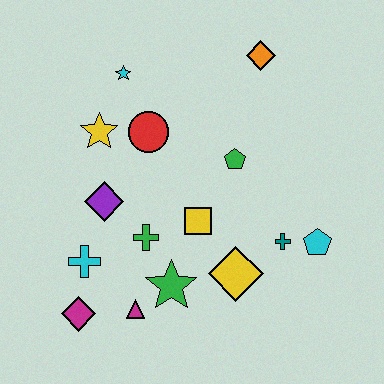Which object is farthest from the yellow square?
The orange diamond is farthest from the yellow square.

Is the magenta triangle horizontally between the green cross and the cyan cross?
Yes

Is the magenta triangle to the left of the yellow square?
Yes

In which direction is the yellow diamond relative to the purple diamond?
The yellow diamond is to the right of the purple diamond.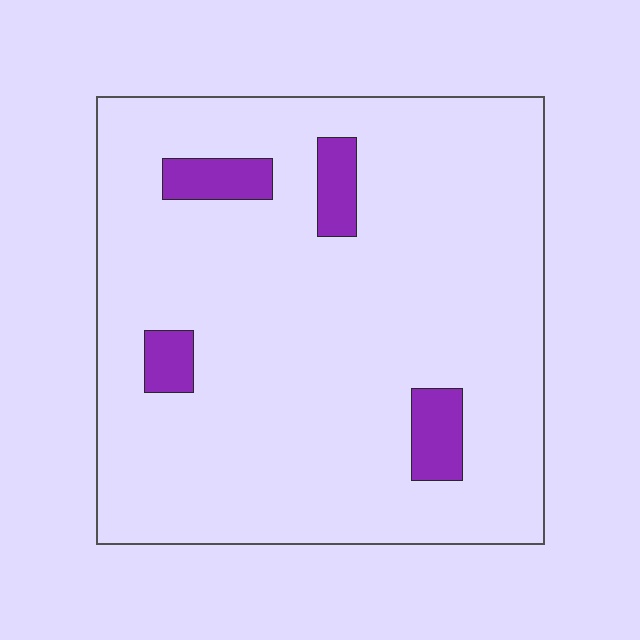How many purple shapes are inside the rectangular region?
4.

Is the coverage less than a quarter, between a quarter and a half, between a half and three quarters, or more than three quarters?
Less than a quarter.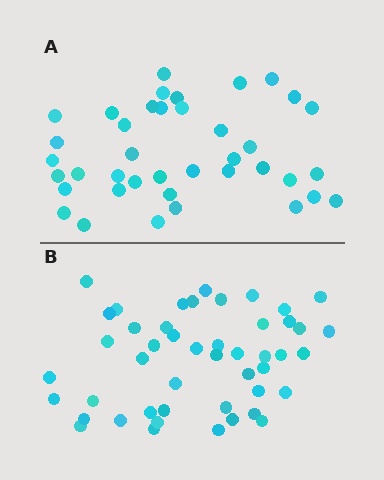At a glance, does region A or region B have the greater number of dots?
Region B (the bottom region) has more dots.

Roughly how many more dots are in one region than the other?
Region B has roughly 8 or so more dots than region A.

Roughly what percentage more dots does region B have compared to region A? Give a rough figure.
About 20% more.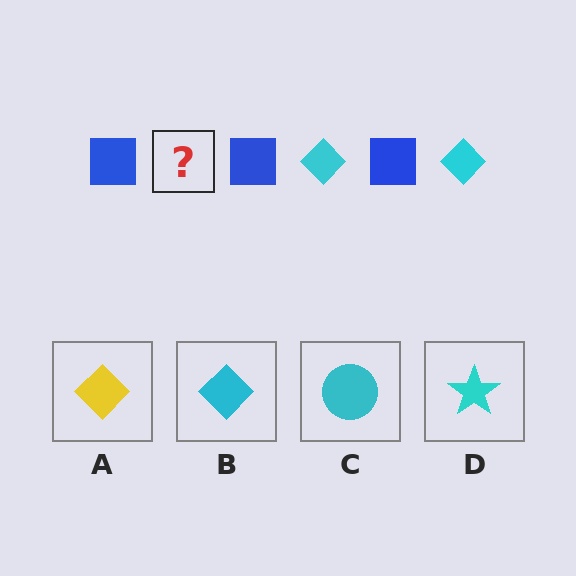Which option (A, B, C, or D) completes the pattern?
B.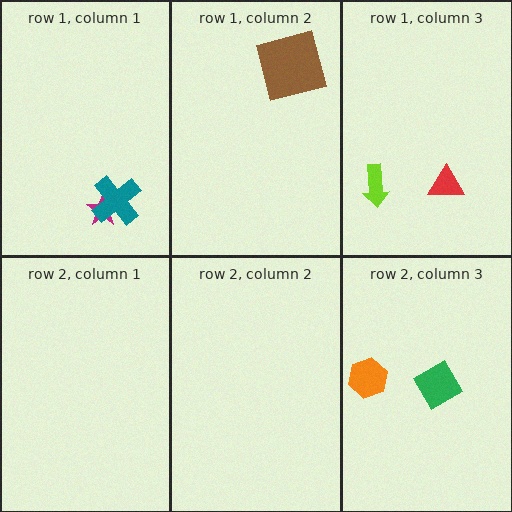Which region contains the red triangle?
The row 1, column 3 region.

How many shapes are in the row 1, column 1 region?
2.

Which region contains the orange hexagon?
The row 2, column 3 region.